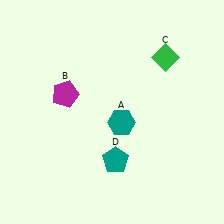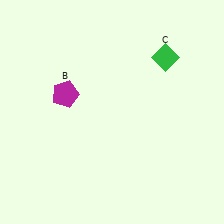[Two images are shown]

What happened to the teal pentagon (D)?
The teal pentagon (D) was removed in Image 2. It was in the bottom-right area of Image 1.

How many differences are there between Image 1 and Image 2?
There are 2 differences between the two images.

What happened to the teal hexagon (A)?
The teal hexagon (A) was removed in Image 2. It was in the bottom-right area of Image 1.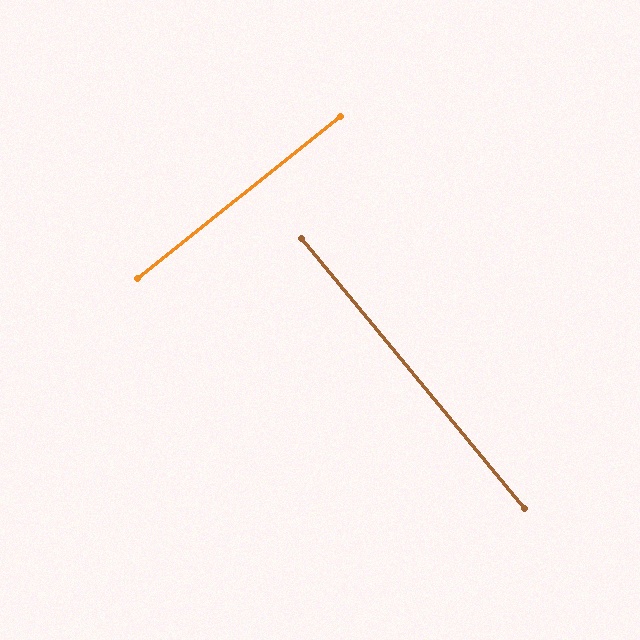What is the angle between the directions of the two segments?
Approximately 89 degrees.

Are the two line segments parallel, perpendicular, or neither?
Perpendicular — they meet at approximately 89°.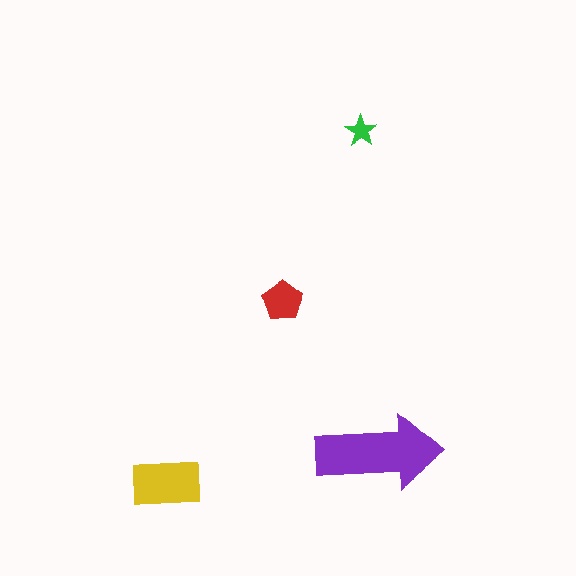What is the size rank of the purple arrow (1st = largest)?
1st.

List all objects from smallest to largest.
The green star, the red pentagon, the yellow rectangle, the purple arrow.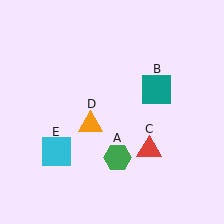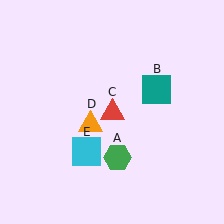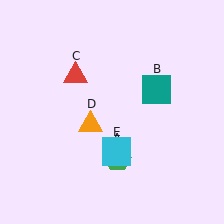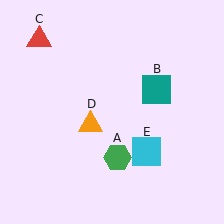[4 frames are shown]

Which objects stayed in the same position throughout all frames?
Green hexagon (object A) and teal square (object B) and orange triangle (object D) remained stationary.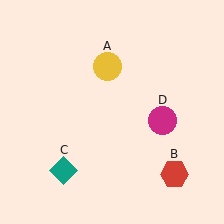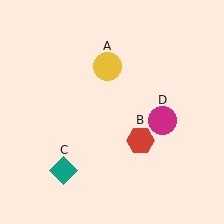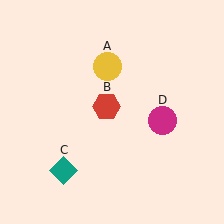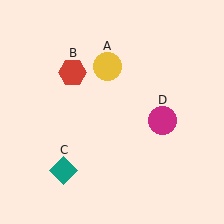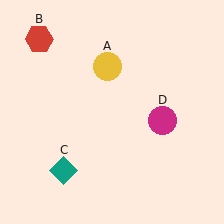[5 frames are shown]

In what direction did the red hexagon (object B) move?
The red hexagon (object B) moved up and to the left.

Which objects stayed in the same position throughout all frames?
Yellow circle (object A) and teal diamond (object C) and magenta circle (object D) remained stationary.